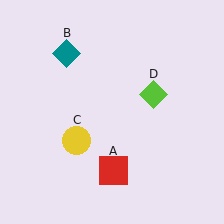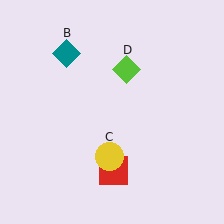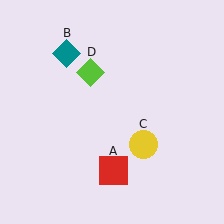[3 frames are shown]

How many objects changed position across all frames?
2 objects changed position: yellow circle (object C), lime diamond (object D).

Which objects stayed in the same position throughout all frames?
Red square (object A) and teal diamond (object B) remained stationary.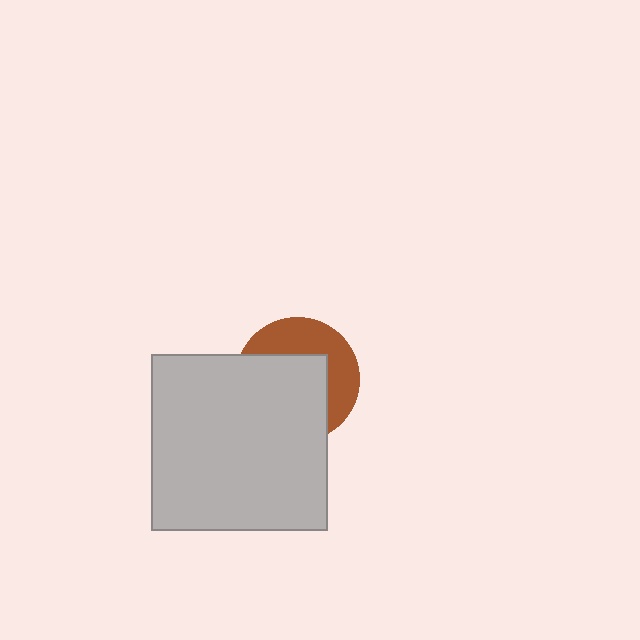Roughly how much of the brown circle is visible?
A small part of it is visible (roughly 41%).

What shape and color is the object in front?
The object in front is a light gray square.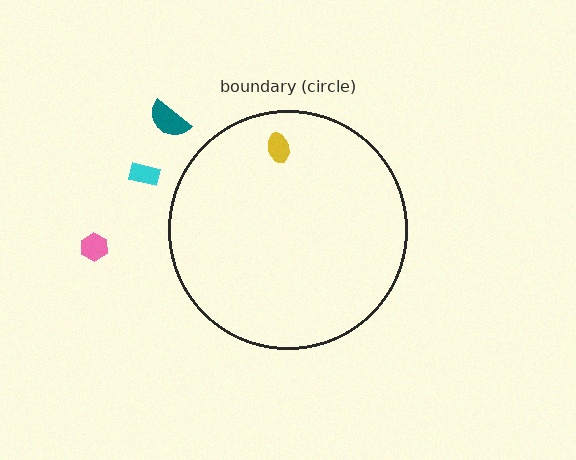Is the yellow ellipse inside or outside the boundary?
Inside.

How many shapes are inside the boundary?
1 inside, 3 outside.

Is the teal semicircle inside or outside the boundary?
Outside.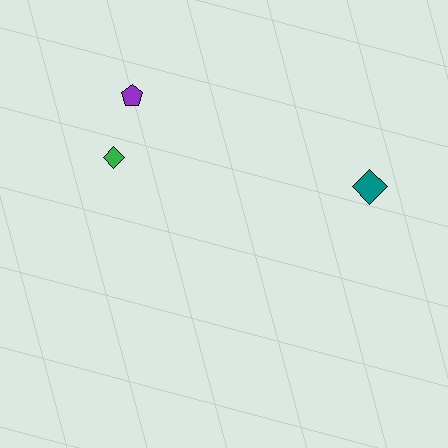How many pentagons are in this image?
There is 1 pentagon.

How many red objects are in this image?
There are no red objects.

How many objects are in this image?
There are 3 objects.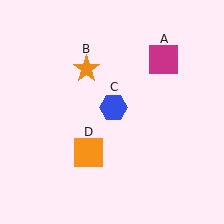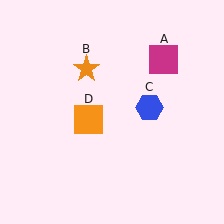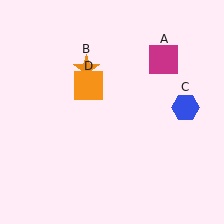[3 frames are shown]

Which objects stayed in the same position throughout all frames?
Magenta square (object A) and orange star (object B) remained stationary.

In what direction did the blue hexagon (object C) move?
The blue hexagon (object C) moved right.